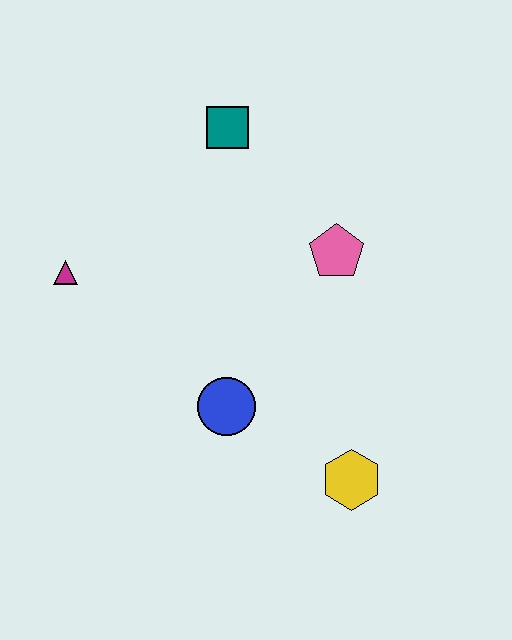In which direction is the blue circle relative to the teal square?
The blue circle is below the teal square.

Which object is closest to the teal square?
The pink pentagon is closest to the teal square.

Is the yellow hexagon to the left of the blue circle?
No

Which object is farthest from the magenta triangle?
The yellow hexagon is farthest from the magenta triangle.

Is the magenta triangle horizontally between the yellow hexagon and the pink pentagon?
No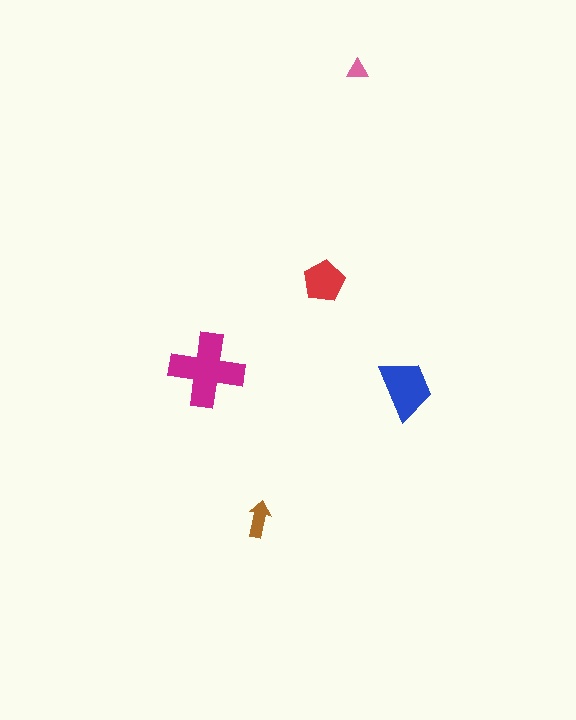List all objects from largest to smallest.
The magenta cross, the blue trapezoid, the red pentagon, the brown arrow, the pink triangle.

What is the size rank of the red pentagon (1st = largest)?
3rd.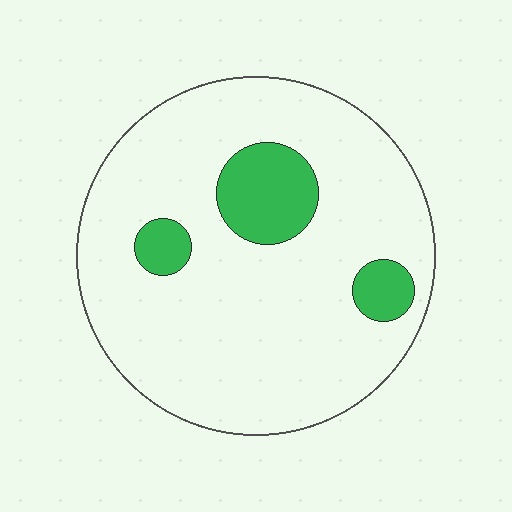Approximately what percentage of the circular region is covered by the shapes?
Approximately 15%.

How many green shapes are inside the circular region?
3.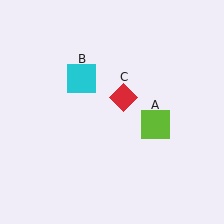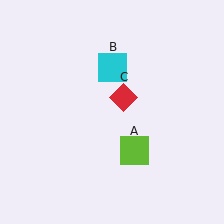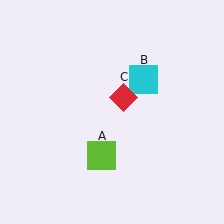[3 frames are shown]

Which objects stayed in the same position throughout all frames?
Red diamond (object C) remained stationary.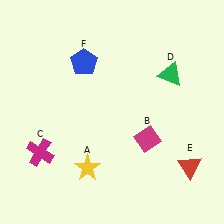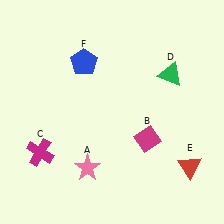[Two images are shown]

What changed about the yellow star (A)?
In Image 1, A is yellow. In Image 2, it changed to pink.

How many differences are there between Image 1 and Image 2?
There is 1 difference between the two images.